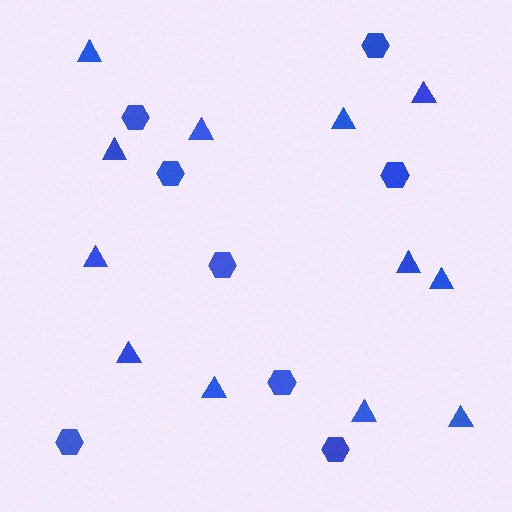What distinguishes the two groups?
There are 2 groups: one group of triangles (12) and one group of hexagons (8).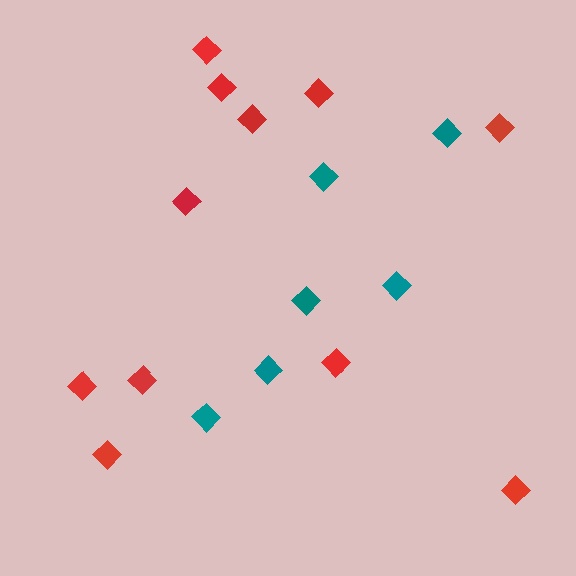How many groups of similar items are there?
There are 2 groups: one group of teal diamonds (6) and one group of red diamonds (11).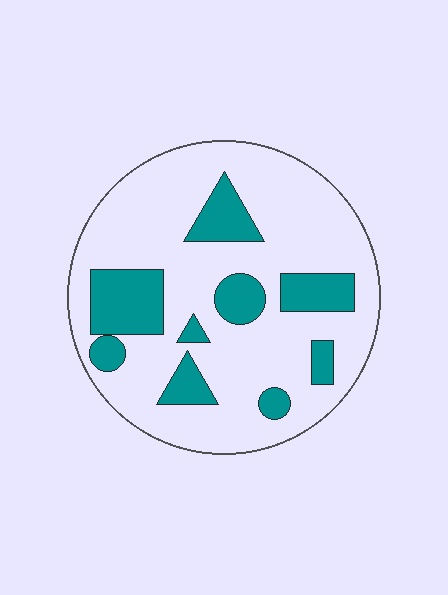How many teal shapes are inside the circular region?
9.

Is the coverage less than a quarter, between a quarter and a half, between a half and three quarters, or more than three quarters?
Less than a quarter.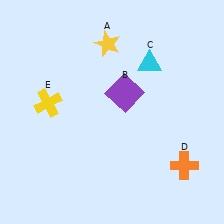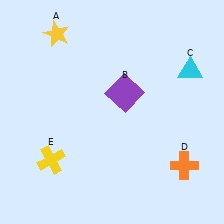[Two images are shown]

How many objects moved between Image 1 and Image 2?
3 objects moved between the two images.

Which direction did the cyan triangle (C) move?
The cyan triangle (C) moved right.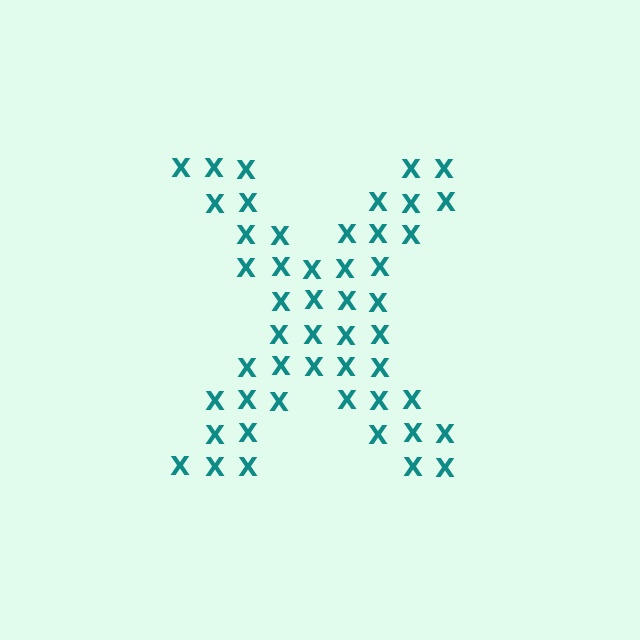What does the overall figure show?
The overall figure shows the letter X.